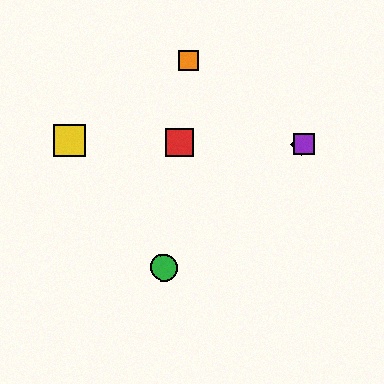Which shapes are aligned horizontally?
The red square, the blue diamond, the yellow square, the purple square are aligned horizontally.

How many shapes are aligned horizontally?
4 shapes (the red square, the blue diamond, the yellow square, the purple square) are aligned horizontally.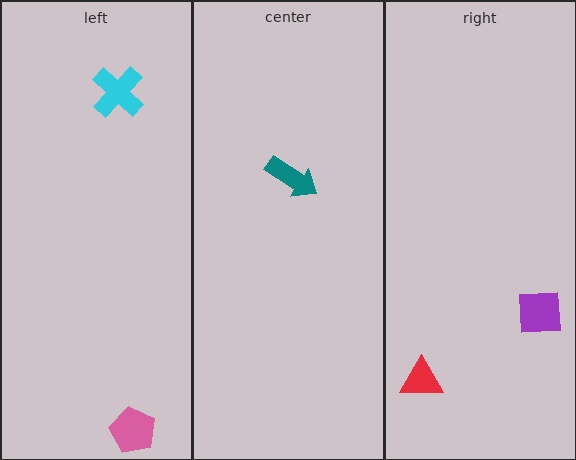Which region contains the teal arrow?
The center region.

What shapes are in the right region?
The red triangle, the purple square.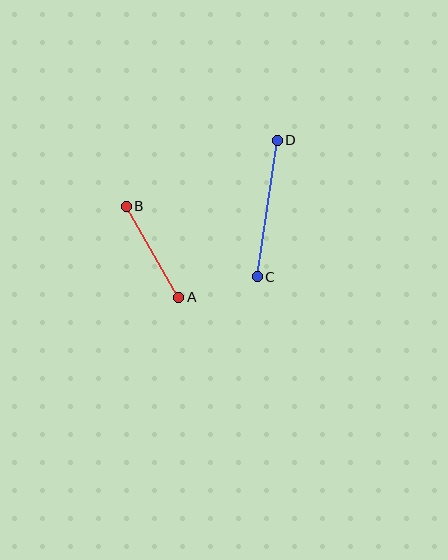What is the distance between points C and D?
The distance is approximately 138 pixels.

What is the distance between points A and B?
The distance is approximately 105 pixels.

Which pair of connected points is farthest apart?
Points C and D are farthest apart.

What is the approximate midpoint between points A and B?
The midpoint is at approximately (153, 252) pixels.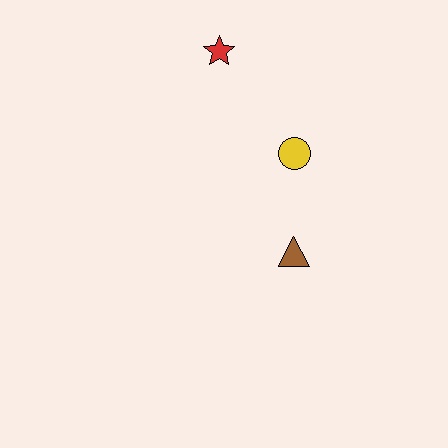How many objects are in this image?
There are 3 objects.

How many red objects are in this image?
There is 1 red object.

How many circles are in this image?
There is 1 circle.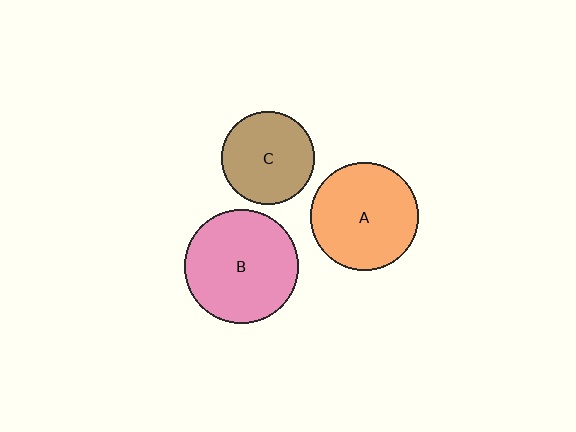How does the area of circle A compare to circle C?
Approximately 1.3 times.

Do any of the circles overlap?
No, none of the circles overlap.